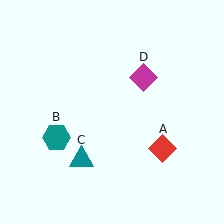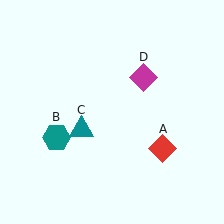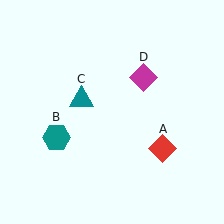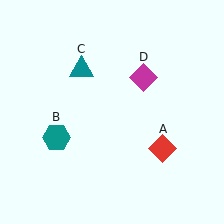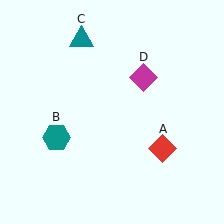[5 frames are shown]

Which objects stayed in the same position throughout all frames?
Red diamond (object A) and teal hexagon (object B) and magenta diamond (object D) remained stationary.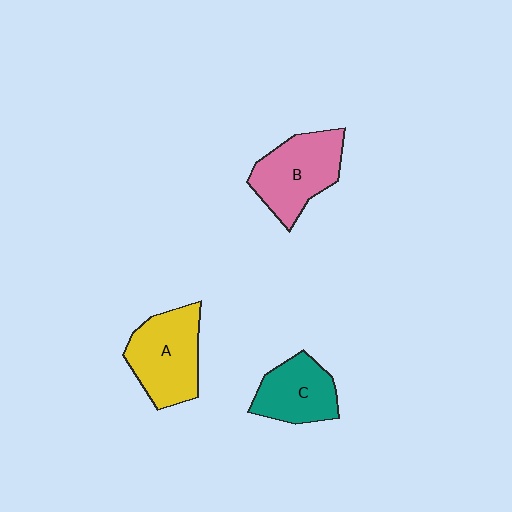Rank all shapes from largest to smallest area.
From largest to smallest: A (yellow), B (pink), C (teal).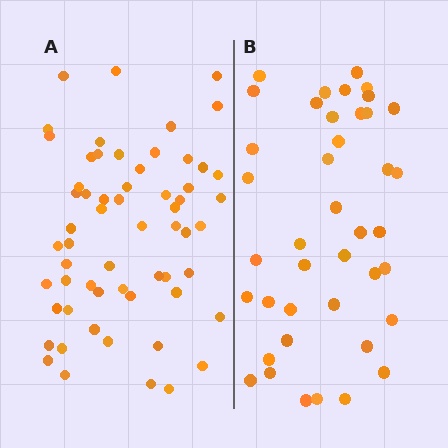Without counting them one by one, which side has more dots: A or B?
Region A (the left region) has more dots.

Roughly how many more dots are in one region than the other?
Region A has approximately 20 more dots than region B.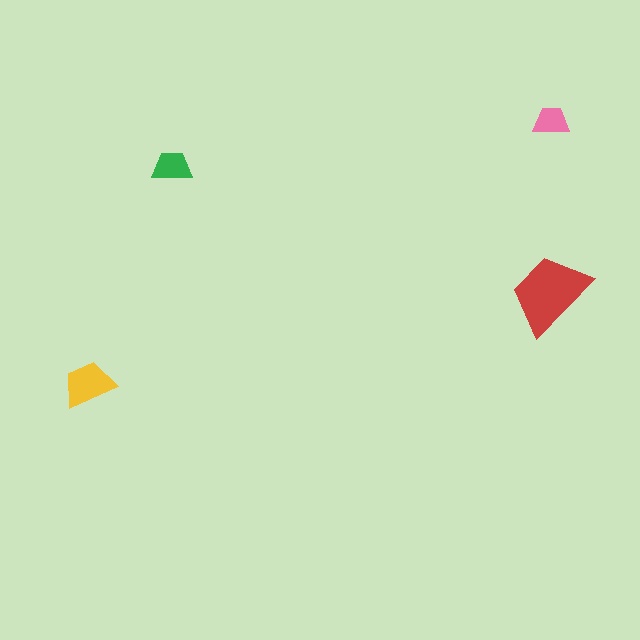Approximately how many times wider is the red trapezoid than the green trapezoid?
About 2 times wider.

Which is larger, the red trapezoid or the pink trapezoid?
The red one.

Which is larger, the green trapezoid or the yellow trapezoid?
The yellow one.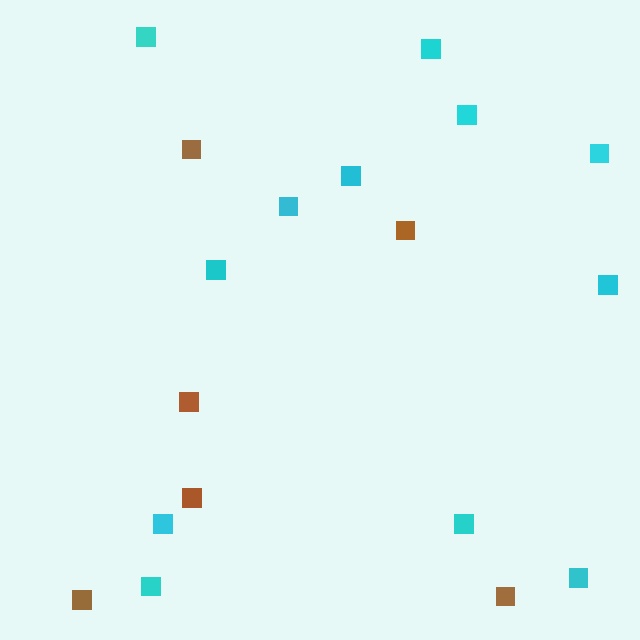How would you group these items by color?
There are 2 groups: one group of brown squares (6) and one group of cyan squares (12).